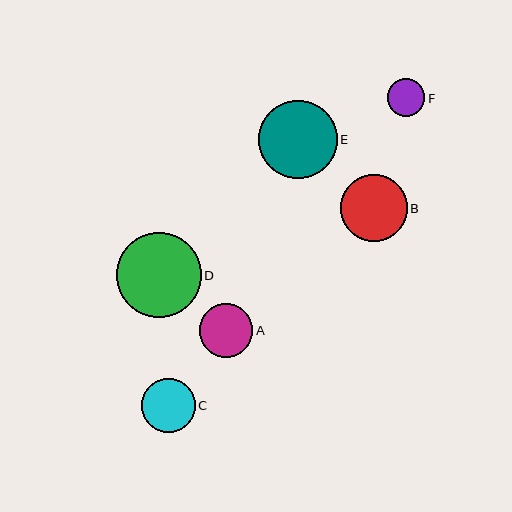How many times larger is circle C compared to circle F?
Circle C is approximately 1.4 times the size of circle F.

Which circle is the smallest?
Circle F is the smallest with a size of approximately 38 pixels.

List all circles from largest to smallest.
From largest to smallest: D, E, B, C, A, F.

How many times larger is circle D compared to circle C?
Circle D is approximately 1.6 times the size of circle C.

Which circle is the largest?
Circle D is the largest with a size of approximately 85 pixels.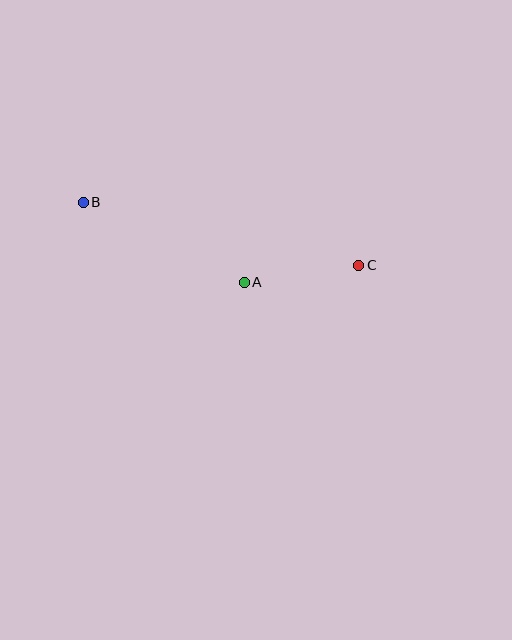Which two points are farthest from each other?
Points B and C are farthest from each other.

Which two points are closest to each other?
Points A and C are closest to each other.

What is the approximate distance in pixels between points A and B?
The distance between A and B is approximately 180 pixels.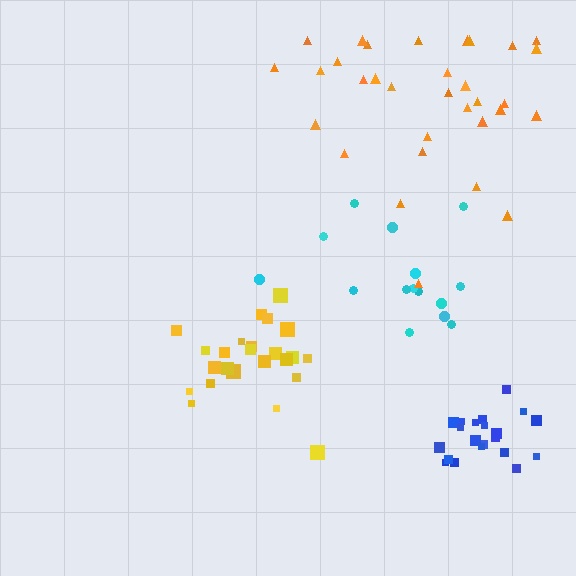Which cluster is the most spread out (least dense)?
Cyan.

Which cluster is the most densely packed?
Blue.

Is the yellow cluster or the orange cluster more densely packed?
Yellow.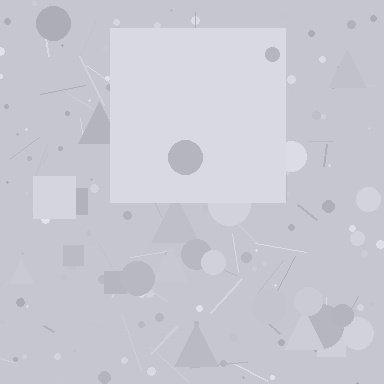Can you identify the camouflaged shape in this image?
The camouflaged shape is a square.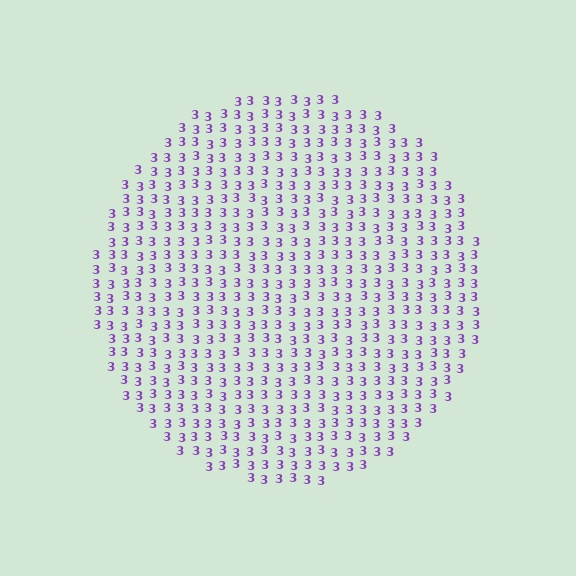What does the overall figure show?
The overall figure shows a circle.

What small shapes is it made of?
It is made of small digit 3's.